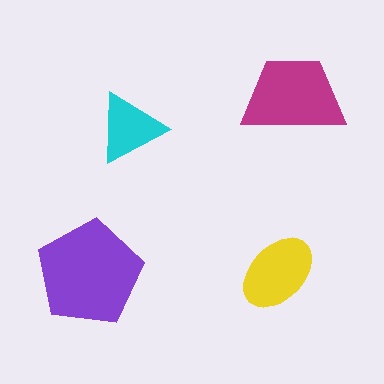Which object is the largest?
The purple pentagon.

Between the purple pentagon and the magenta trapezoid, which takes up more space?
The purple pentagon.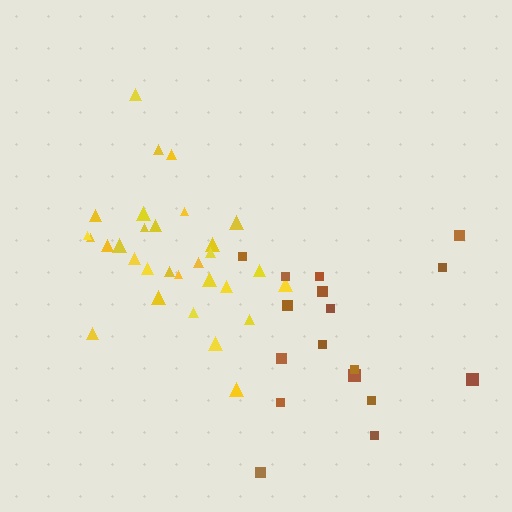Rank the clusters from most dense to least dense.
yellow, brown.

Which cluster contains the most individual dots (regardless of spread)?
Yellow (30).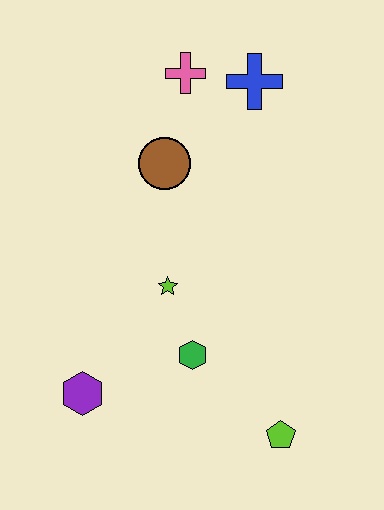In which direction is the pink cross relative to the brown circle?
The pink cross is above the brown circle.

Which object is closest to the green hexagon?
The lime star is closest to the green hexagon.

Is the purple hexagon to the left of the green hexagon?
Yes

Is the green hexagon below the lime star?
Yes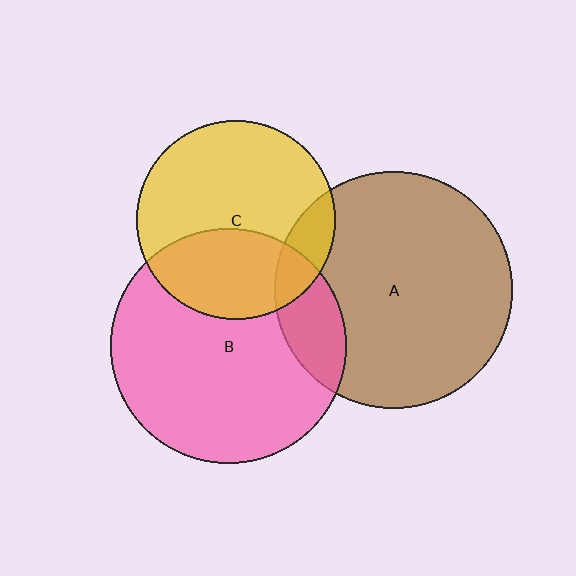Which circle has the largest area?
Circle A (brown).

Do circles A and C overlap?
Yes.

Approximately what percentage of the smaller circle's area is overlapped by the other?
Approximately 15%.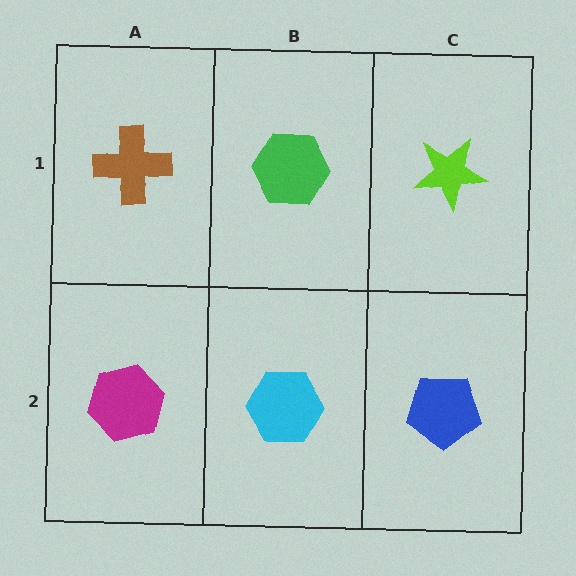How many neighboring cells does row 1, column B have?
3.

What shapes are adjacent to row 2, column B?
A green hexagon (row 1, column B), a magenta hexagon (row 2, column A), a blue pentagon (row 2, column C).